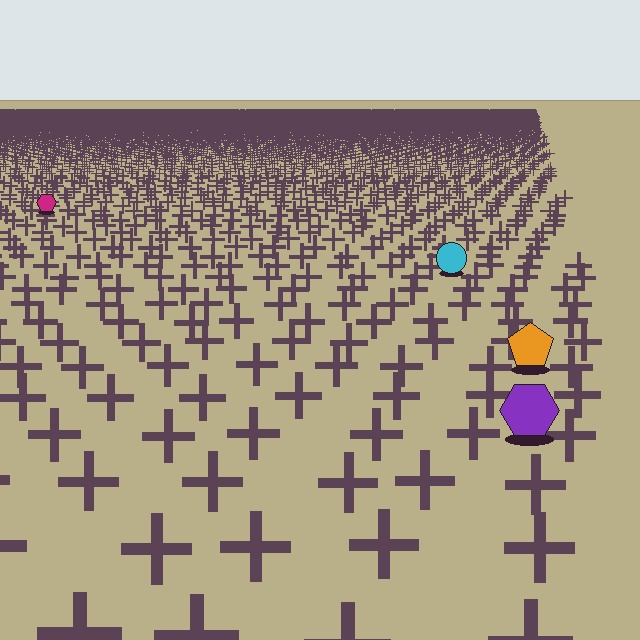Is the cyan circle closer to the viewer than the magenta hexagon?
Yes. The cyan circle is closer — you can tell from the texture gradient: the ground texture is coarser near it.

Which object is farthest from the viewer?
The magenta hexagon is farthest from the viewer. It appears smaller and the ground texture around it is denser.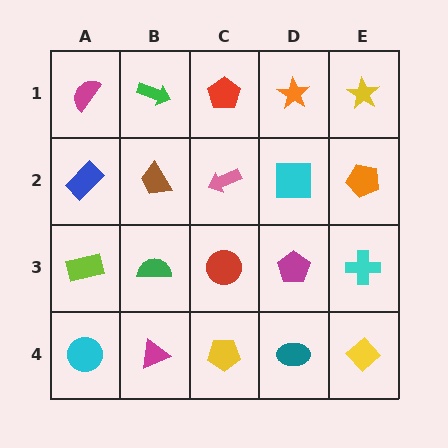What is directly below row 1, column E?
An orange pentagon.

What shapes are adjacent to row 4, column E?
A cyan cross (row 3, column E), a teal ellipse (row 4, column D).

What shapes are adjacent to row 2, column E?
A yellow star (row 1, column E), a cyan cross (row 3, column E), a cyan square (row 2, column D).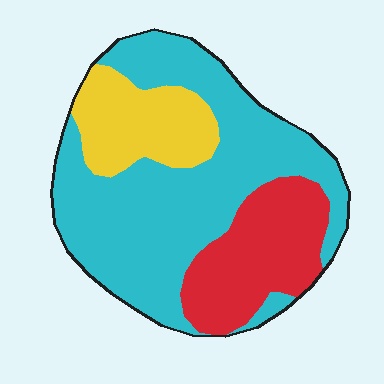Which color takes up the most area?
Cyan, at roughly 60%.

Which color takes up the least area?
Yellow, at roughly 20%.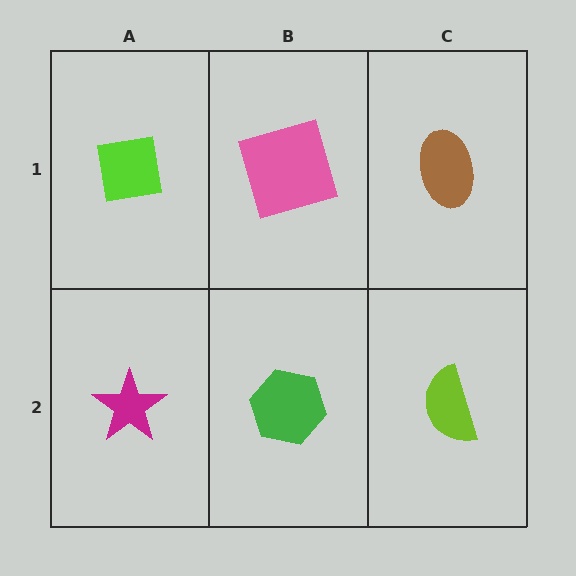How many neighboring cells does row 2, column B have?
3.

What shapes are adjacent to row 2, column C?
A brown ellipse (row 1, column C), a green hexagon (row 2, column B).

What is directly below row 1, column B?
A green hexagon.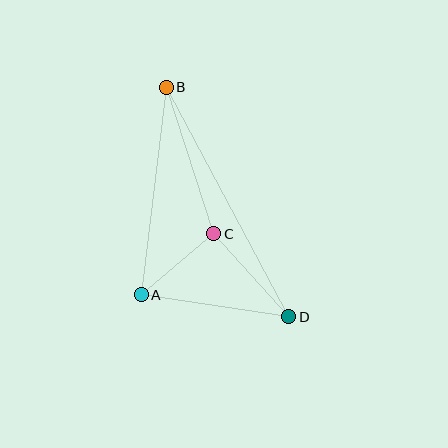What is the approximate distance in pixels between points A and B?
The distance between A and B is approximately 209 pixels.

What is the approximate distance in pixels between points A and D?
The distance between A and D is approximately 149 pixels.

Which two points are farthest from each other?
Points B and D are farthest from each other.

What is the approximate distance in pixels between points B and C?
The distance between B and C is approximately 154 pixels.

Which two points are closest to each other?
Points A and C are closest to each other.